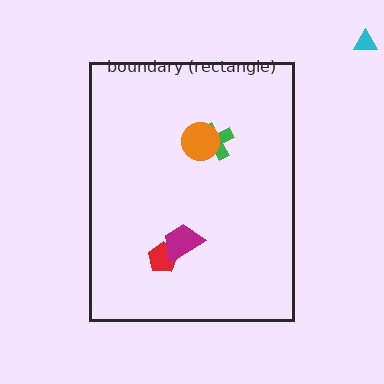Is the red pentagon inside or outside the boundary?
Inside.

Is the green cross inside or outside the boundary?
Inside.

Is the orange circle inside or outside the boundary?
Inside.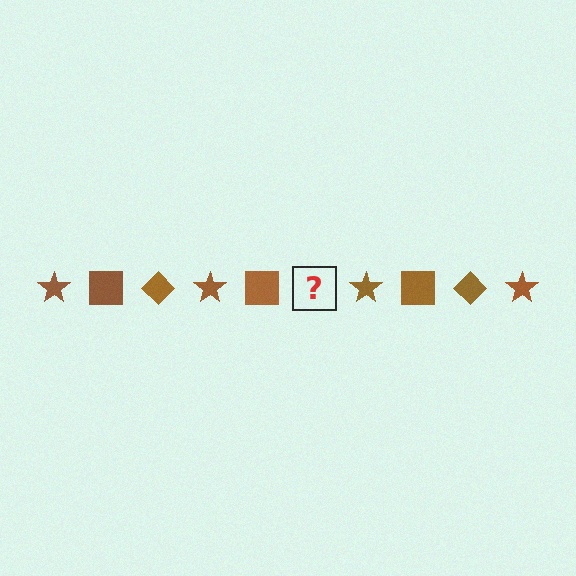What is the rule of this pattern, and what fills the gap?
The rule is that the pattern cycles through star, square, diamond shapes in brown. The gap should be filled with a brown diamond.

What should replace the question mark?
The question mark should be replaced with a brown diamond.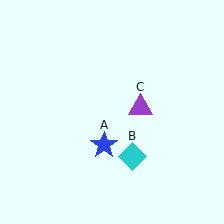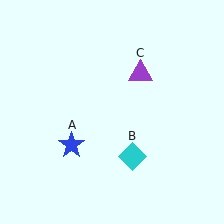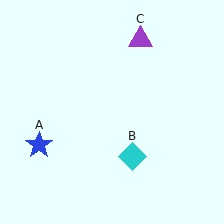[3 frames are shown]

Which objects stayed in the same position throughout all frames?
Cyan diamond (object B) remained stationary.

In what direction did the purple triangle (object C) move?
The purple triangle (object C) moved up.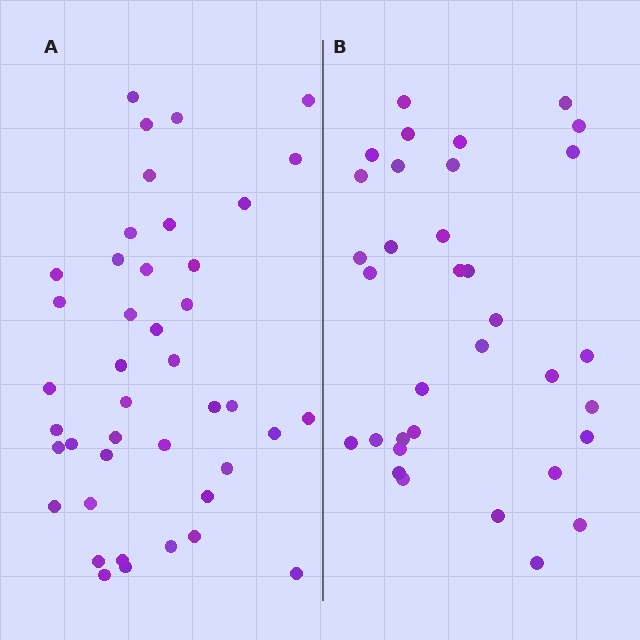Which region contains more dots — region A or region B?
Region A (the left region) has more dots.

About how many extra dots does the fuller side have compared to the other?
Region A has roughly 8 or so more dots than region B.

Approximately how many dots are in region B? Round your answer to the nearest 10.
About 30 dots. (The exact count is 34, which rounds to 30.)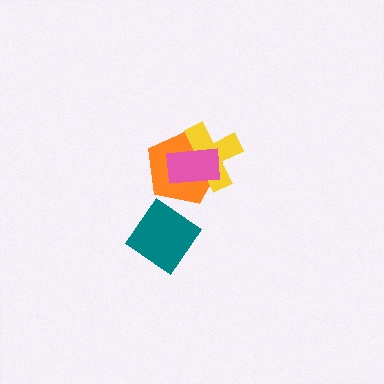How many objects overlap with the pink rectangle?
2 objects overlap with the pink rectangle.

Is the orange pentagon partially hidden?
Yes, it is partially covered by another shape.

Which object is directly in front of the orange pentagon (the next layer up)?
The yellow cross is directly in front of the orange pentagon.